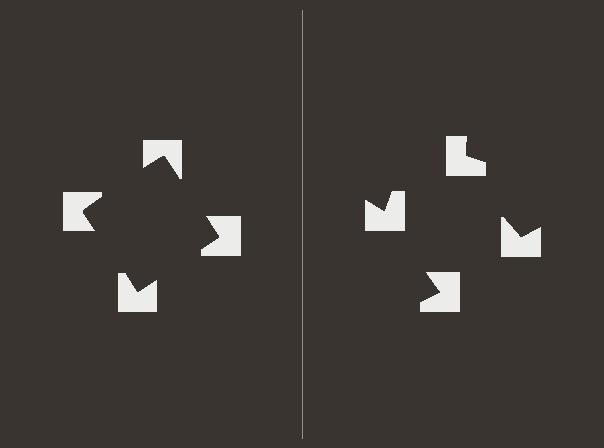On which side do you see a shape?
An illusory square appears on the left side. On the right side the wedge cuts are rotated, so no coherent shape forms.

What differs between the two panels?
The notched squares are positioned identically on both sides; only the wedge orientations differ. On the left they align to a square; on the right they are misaligned.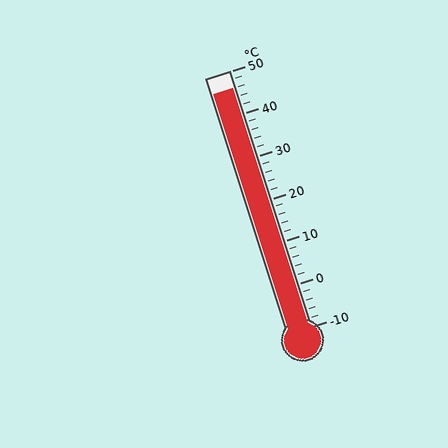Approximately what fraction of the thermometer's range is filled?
The thermometer is filled to approximately 95% of its range.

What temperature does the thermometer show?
The thermometer shows approximately 46°C.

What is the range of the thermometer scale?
The thermometer scale ranges from -10°C to 50°C.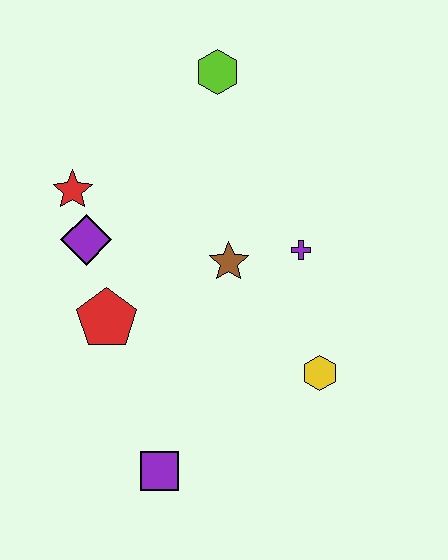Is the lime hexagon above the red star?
Yes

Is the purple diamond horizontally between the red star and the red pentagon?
Yes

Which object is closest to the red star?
The purple diamond is closest to the red star.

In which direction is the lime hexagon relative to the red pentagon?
The lime hexagon is above the red pentagon.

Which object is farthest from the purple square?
The lime hexagon is farthest from the purple square.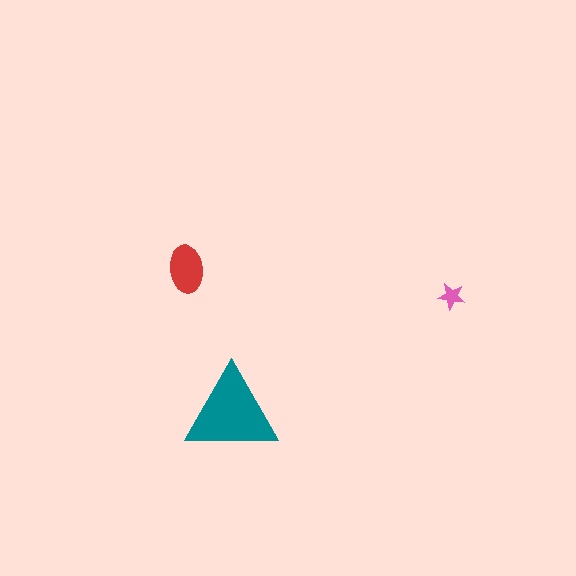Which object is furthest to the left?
The red ellipse is leftmost.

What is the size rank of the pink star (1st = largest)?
3rd.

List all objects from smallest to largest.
The pink star, the red ellipse, the teal triangle.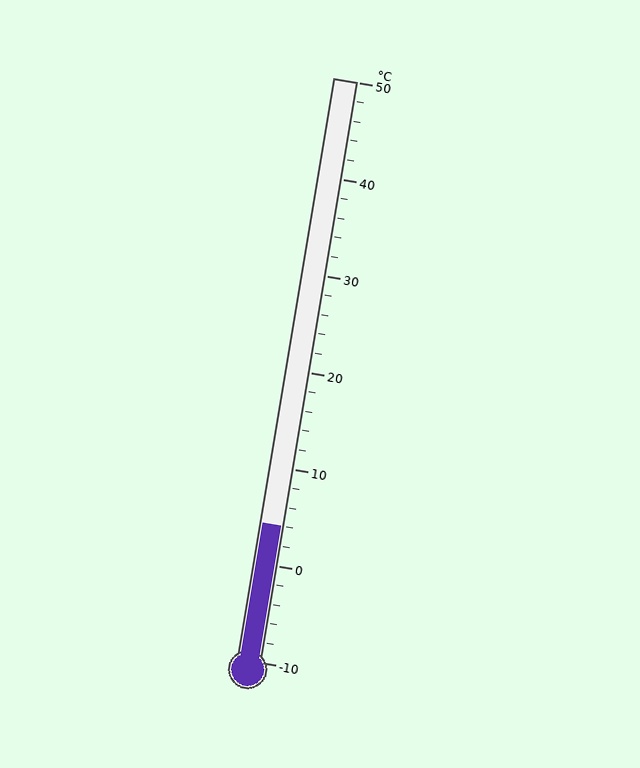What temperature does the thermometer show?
The thermometer shows approximately 4°C.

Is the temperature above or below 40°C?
The temperature is below 40°C.